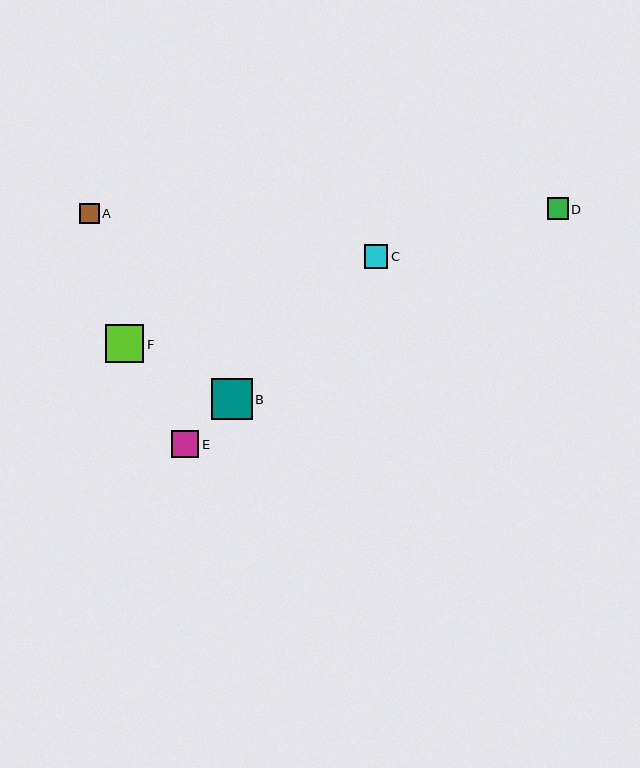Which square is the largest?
Square B is the largest with a size of approximately 41 pixels.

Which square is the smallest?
Square A is the smallest with a size of approximately 20 pixels.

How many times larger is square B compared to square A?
Square B is approximately 2.0 times the size of square A.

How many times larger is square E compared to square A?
Square E is approximately 1.3 times the size of square A.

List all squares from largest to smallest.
From largest to smallest: B, F, E, C, D, A.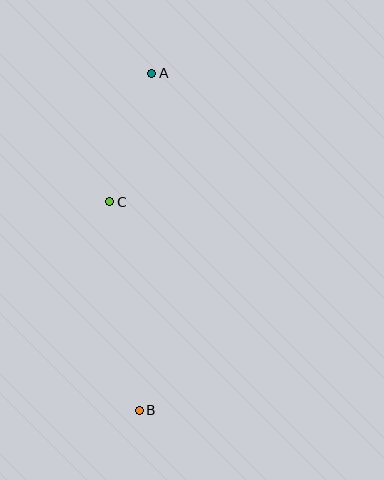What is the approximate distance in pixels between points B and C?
The distance between B and C is approximately 210 pixels.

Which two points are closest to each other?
Points A and C are closest to each other.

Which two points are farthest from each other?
Points A and B are farthest from each other.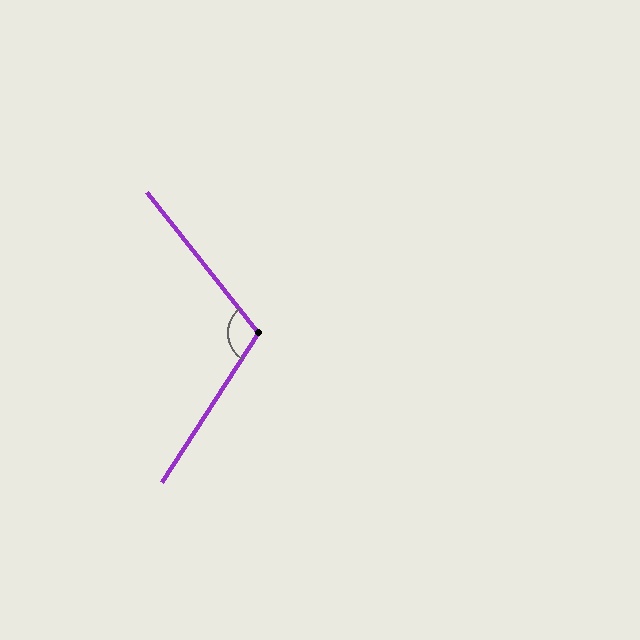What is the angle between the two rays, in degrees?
Approximately 109 degrees.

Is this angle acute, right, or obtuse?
It is obtuse.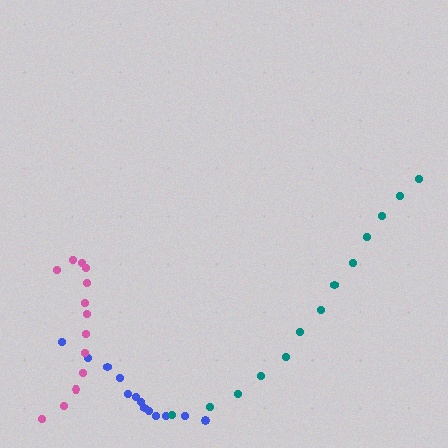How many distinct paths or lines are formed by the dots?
There are 3 distinct paths.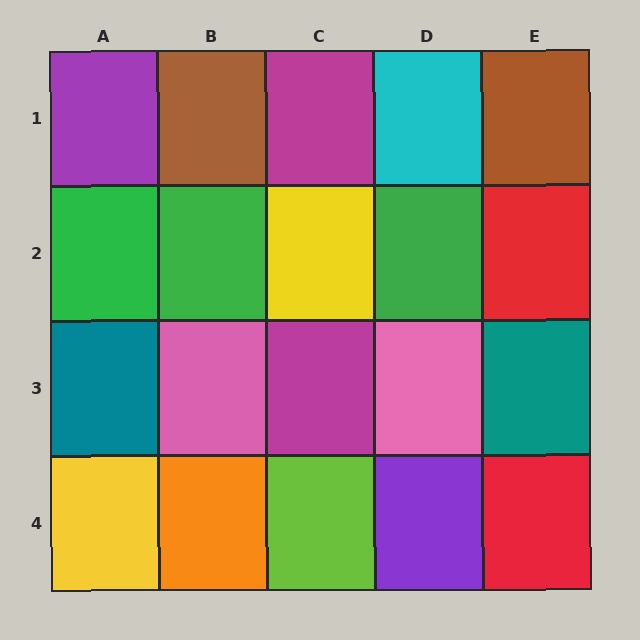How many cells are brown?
2 cells are brown.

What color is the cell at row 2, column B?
Green.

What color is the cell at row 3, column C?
Magenta.